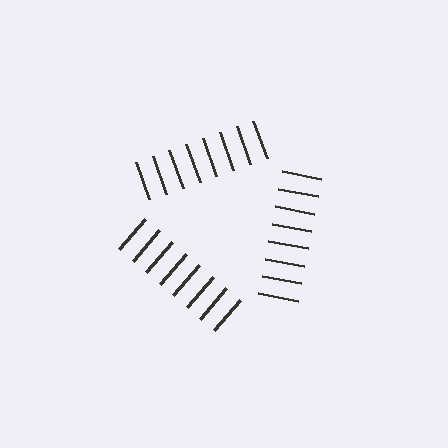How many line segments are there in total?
24 — 8 along each of the 3 edges.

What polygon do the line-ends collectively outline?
An illusory triangle — the line segments terminate on its edges but no continuous stroke is drawn.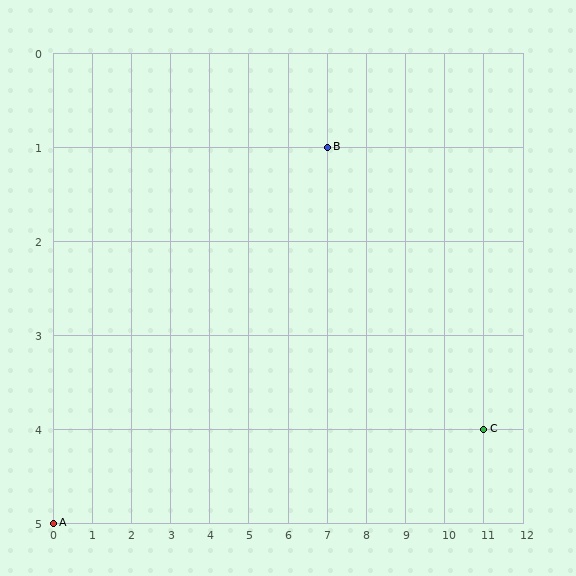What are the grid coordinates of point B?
Point B is at grid coordinates (7, 1).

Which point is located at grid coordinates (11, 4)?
Point C is at (11, 4).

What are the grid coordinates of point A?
Point A is at grid coordinates (0, 5).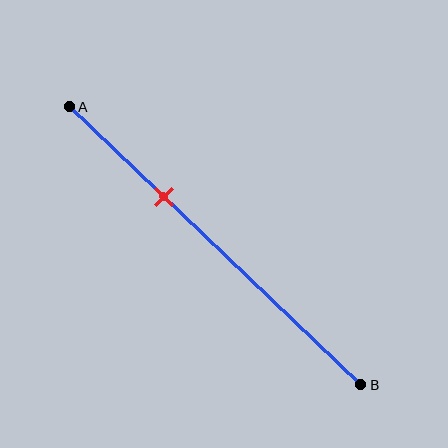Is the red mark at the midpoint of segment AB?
No, the mark is at about 30% from A, not at the 50% midpoint.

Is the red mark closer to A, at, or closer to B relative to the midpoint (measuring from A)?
The red mark is closer to point A than the midpoint of segment AB.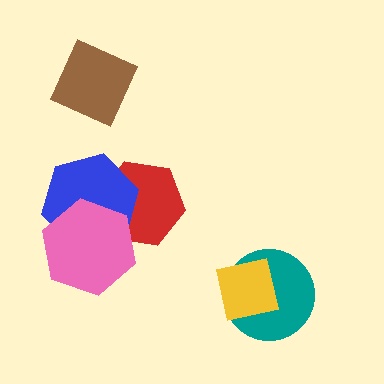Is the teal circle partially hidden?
Yes, it is partially covered by another shape.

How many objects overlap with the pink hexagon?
2 objects overlap with the pink hexagon.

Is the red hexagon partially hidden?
Yes, it is partially covered by another shape.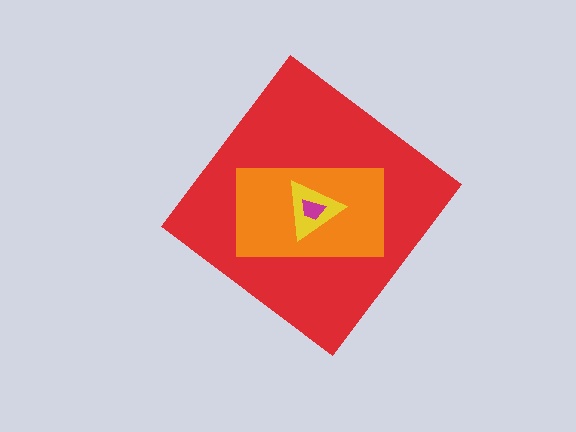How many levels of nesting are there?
4.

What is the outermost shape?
The red diamond.